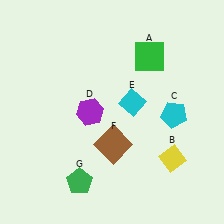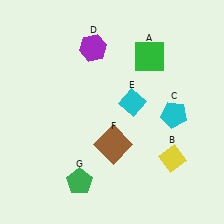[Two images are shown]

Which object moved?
The purple hexagon (D) moved up.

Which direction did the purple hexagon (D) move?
The purple hexagon (D) moved up.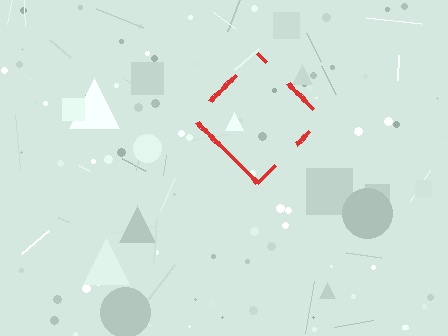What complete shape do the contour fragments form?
The contour fragments form a diamond.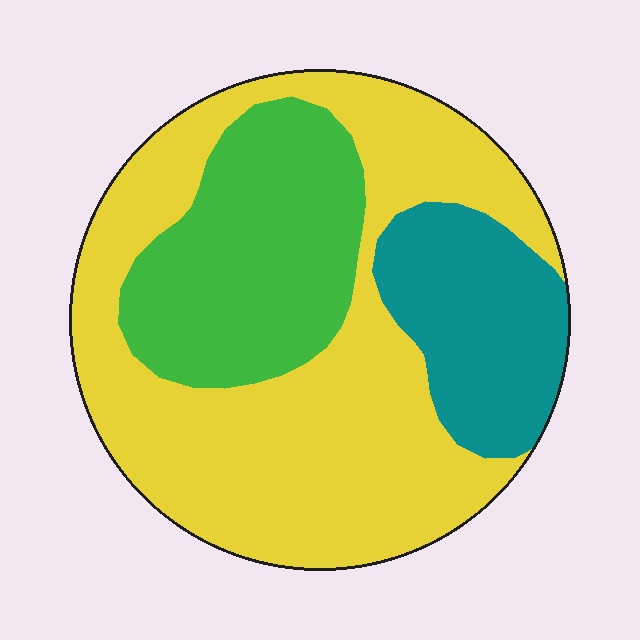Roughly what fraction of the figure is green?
Green takes up about one quarter (1/4) of the figure.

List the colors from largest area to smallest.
From largest to smallest: yellow, green, teal.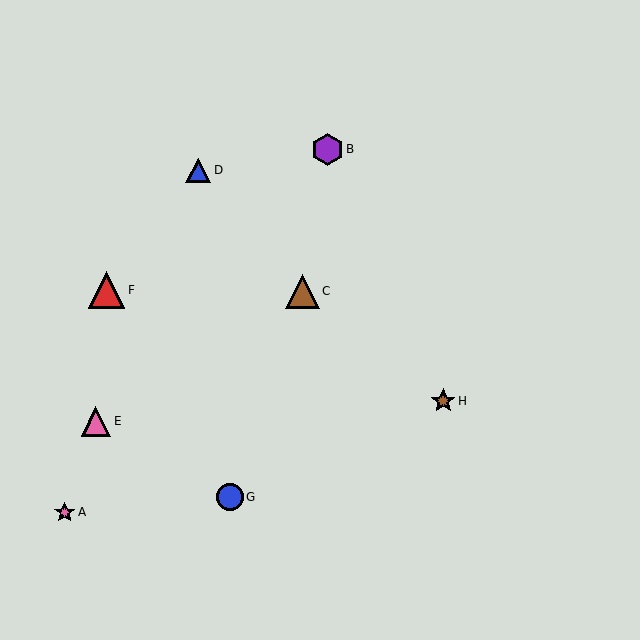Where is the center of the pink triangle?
The center of the pink triangle is at (96, 421).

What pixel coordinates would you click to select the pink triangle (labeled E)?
Click at (96, 421) to select the pink triangle E.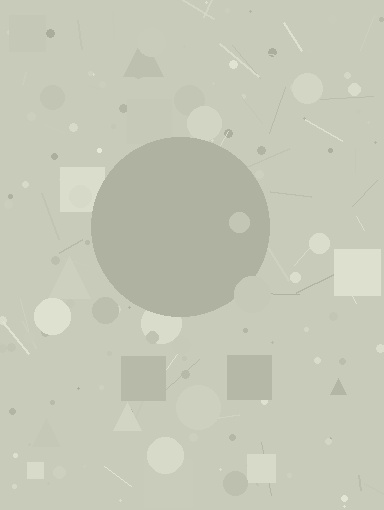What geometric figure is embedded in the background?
A circle is embedded in the background.